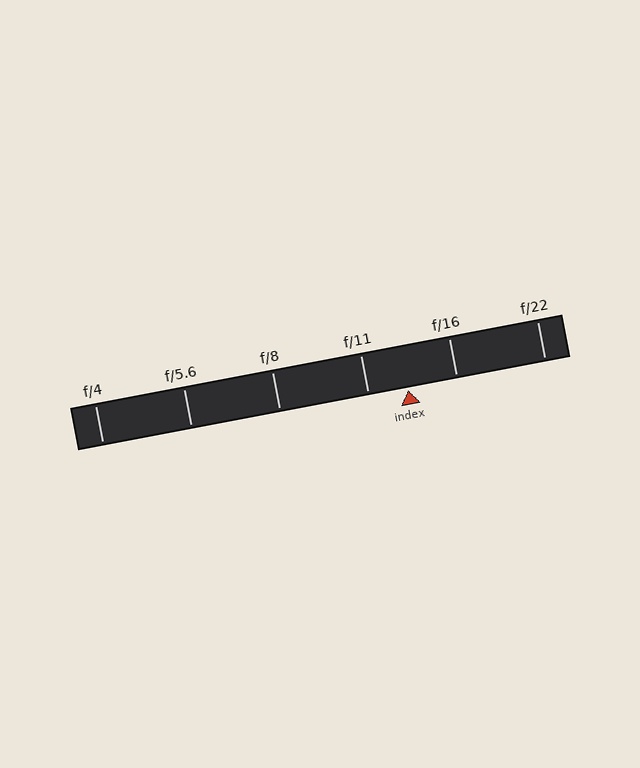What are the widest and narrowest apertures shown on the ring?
The widest aperture shown is f/4 and the narrowest is f/22.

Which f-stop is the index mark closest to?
The index mark is closest to f/11.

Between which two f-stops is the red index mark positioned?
The index mark is between f/11 and f/16.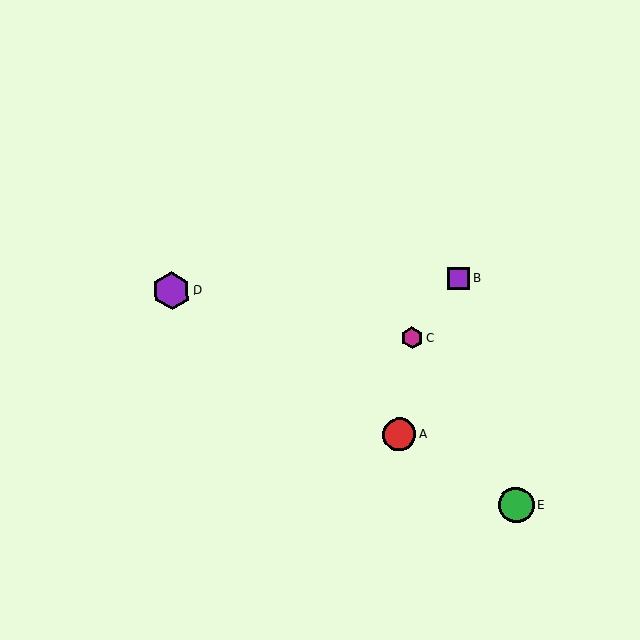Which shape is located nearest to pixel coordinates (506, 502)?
The green circle (labeled E) at (516, 505) is nearest to that location.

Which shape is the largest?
The purple hexagon (labeled D) is the largest.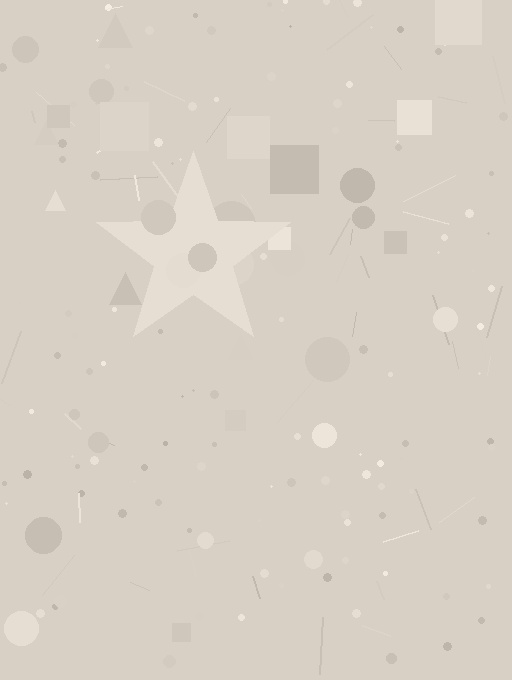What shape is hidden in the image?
A star is hidden in the image.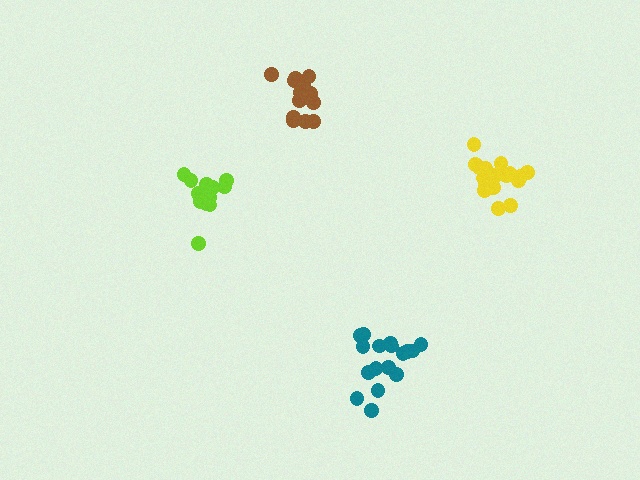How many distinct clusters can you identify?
There are 4 distinct clusters.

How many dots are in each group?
Group 1: 17 dots, Group 2: 12 dots, Group 3: 17 dots, Group 4: 13 dots (59 total).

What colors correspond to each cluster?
The clusters are colored: yellow, lime, teal, brown.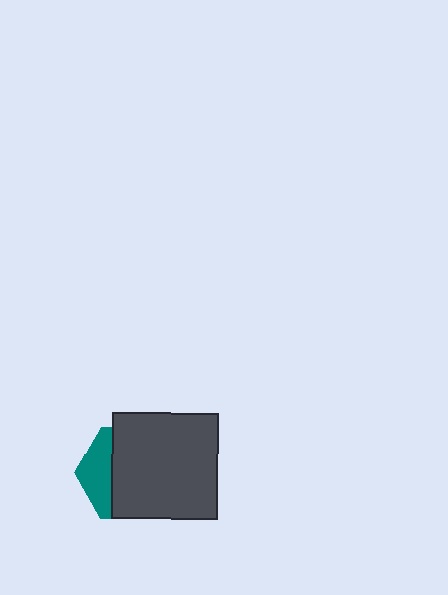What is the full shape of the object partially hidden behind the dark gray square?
The partially hidden object is a teal hexagon.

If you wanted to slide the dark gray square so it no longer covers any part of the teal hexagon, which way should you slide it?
Slide it right — that is the most direct way to separate the two shapes.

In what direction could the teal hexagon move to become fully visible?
The teal hexagon could move left. That would shift it out from behind the dark gray square entirely.